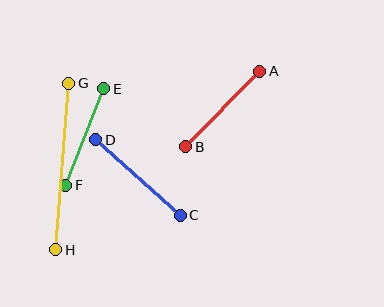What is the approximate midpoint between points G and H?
The midpoint is at approximately (62, 166) pixels.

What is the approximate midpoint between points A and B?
The midpoint is at approximately (223, 109) pixels.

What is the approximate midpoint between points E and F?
The midpoint is at approximately (85, 137) pixels.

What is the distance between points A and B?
The distance is approximately 106 pixels.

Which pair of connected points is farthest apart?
Points G and H are farthest apart.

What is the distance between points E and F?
The distance is approximately 104 pixels.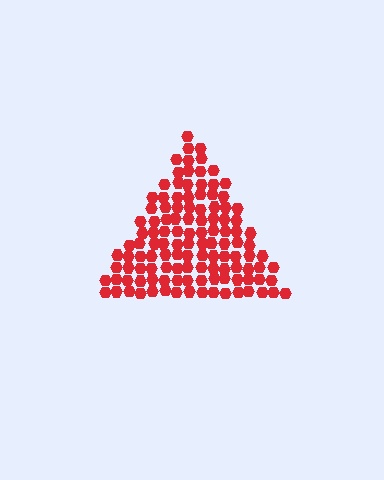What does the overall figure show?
The overall figure shows a triangle.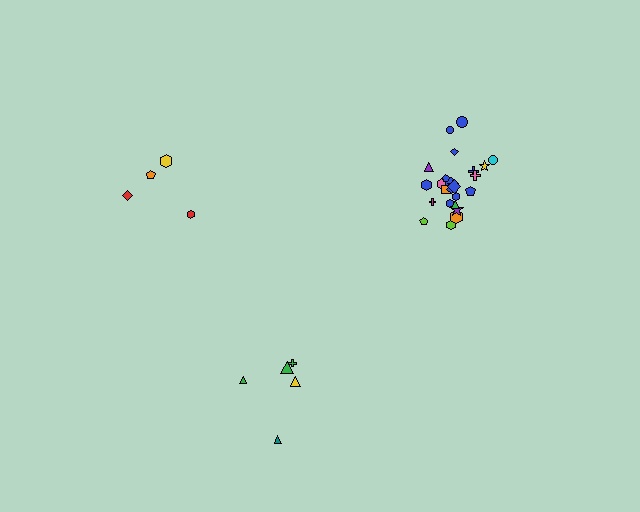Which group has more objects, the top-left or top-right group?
The top-right group.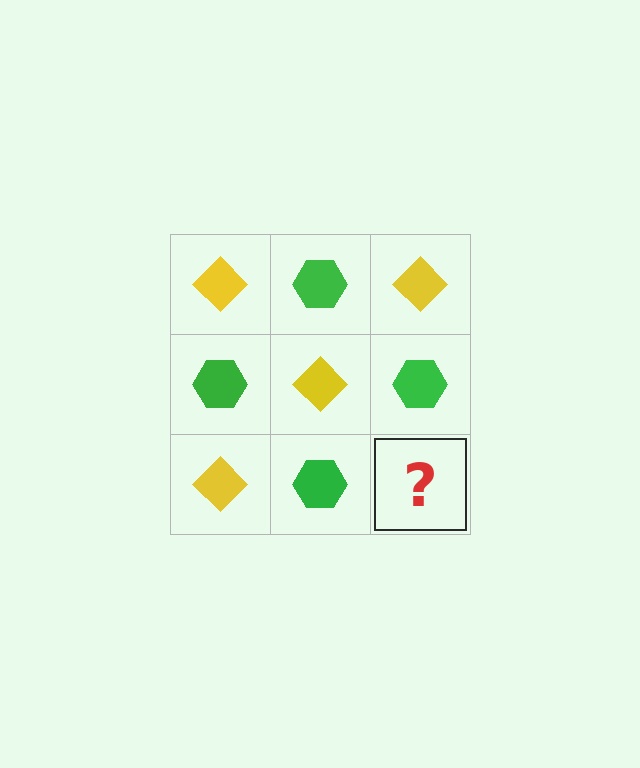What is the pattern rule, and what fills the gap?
The rule is that it alternates yellow diamond and green hexagon in a checkerboard pattern. The gap should be filled with a yellow diamond.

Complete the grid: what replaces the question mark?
The question mark should be replaced with a yellow diamond.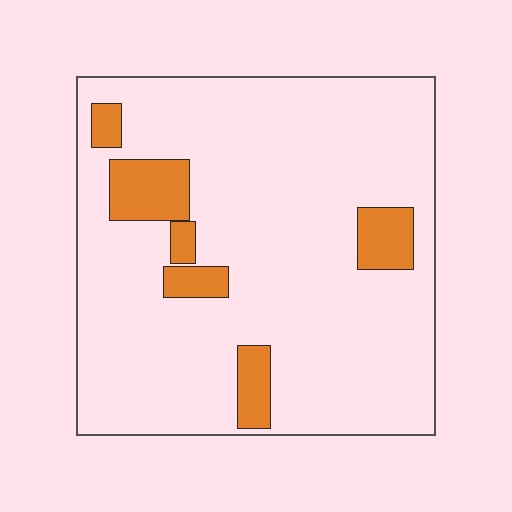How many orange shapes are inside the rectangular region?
6.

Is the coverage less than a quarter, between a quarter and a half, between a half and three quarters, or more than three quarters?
Less than a quarter.